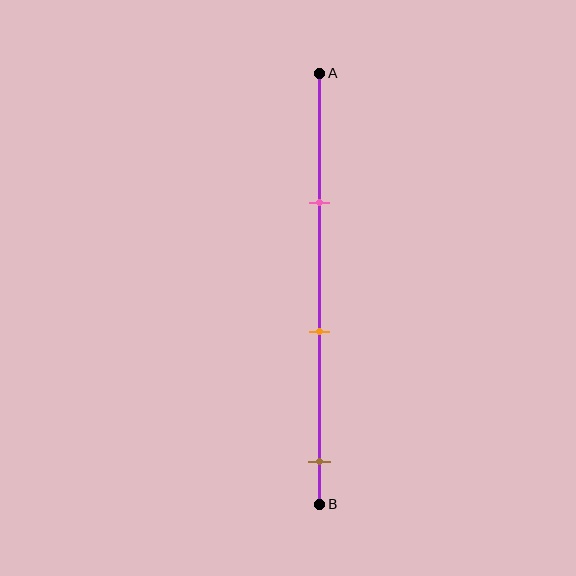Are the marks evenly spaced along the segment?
Yes, the marks are approximately evenly spaced.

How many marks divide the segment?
There are 3 marks dividing the segment.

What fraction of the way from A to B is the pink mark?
The pink mark is approximately 30% (0.3) of the way from A to B.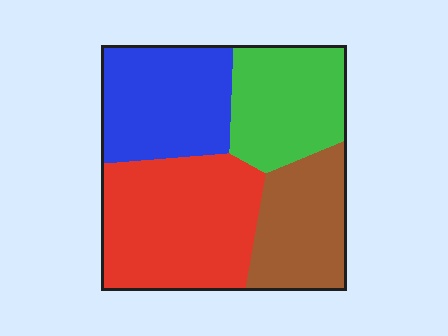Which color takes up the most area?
Red, at roughly 35%.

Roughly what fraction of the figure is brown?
Brown takes up about one fifth (1/5) of the figure.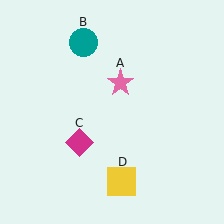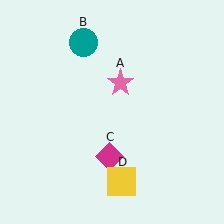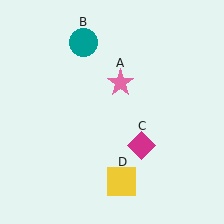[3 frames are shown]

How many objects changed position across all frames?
1 object changed position: magenta diamond (object C).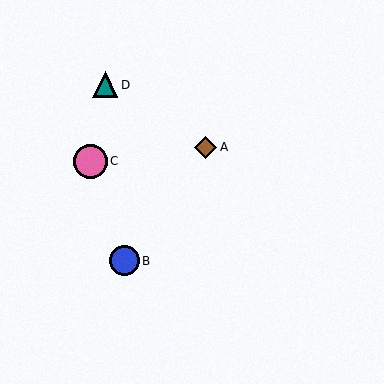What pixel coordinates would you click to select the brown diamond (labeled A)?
Click at (206, 147) to select the brown diamond A.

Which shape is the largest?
The pink circle (labeled C) is the largest.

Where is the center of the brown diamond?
The center of the brown diamond is at (206, 147).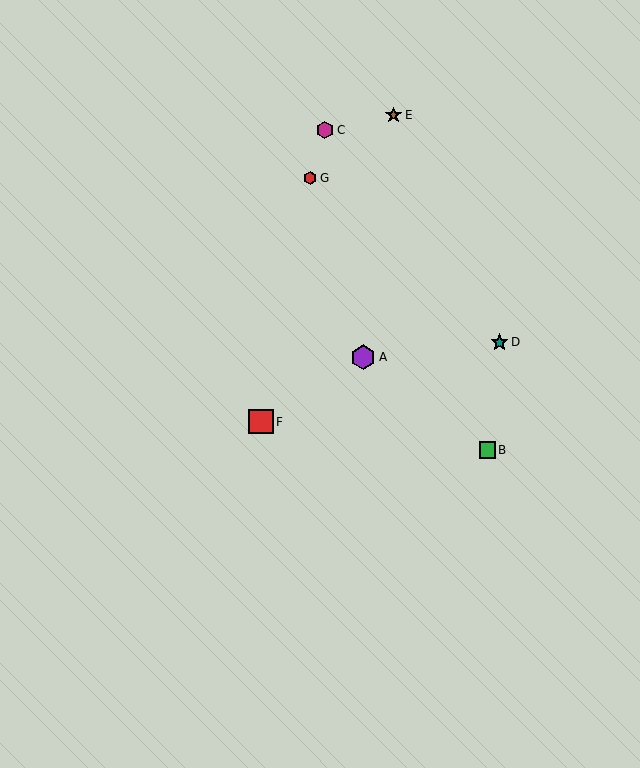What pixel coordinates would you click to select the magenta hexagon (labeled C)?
Click at (325, 130) to select the magenta hexagon C.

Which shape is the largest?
The purple hexagon (labeled A) is the largest.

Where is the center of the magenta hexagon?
The center of the magenta hexagon is at (325, 130).